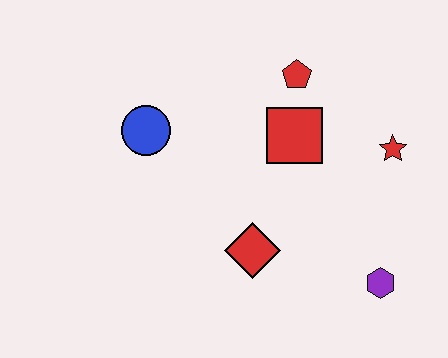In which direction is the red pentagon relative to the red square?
The red pentagon is above the red square.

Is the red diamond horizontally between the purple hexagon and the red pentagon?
No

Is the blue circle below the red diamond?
No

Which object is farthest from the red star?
The blue circle is farthest from the red star.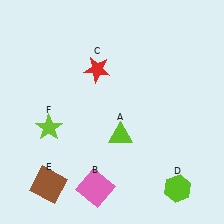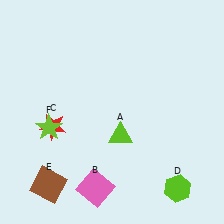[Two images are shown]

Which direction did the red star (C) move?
The red star (C) moved down.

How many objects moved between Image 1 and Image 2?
1 object moved between the two images.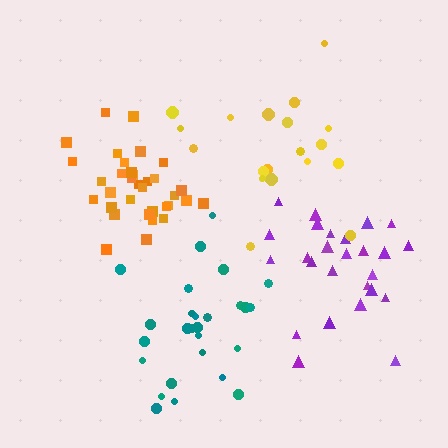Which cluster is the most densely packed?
Orange.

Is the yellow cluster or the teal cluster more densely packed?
Teal.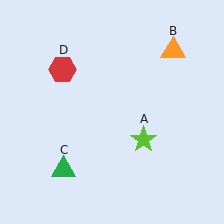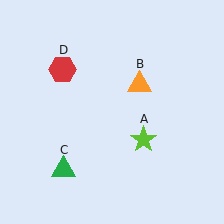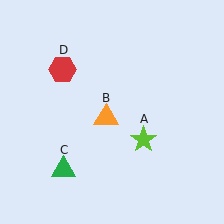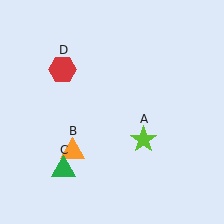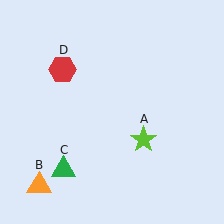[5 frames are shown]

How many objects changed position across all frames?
1 object changed position: orange triangle (object B).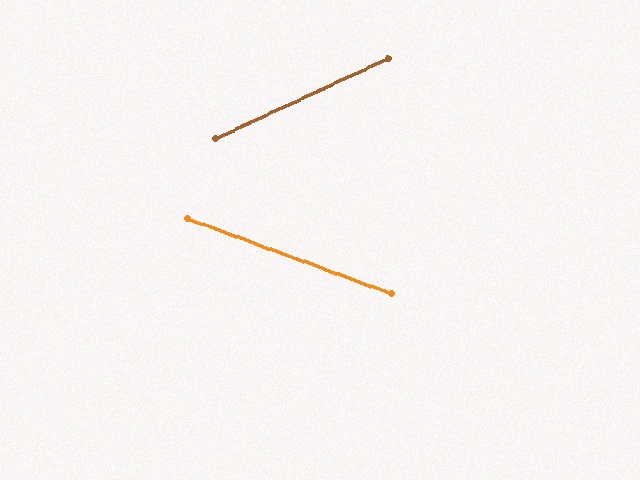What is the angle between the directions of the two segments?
Approximately 45 degrees.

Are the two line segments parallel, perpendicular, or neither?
Neither parallel nor perpendicular — they differ by about 45°.